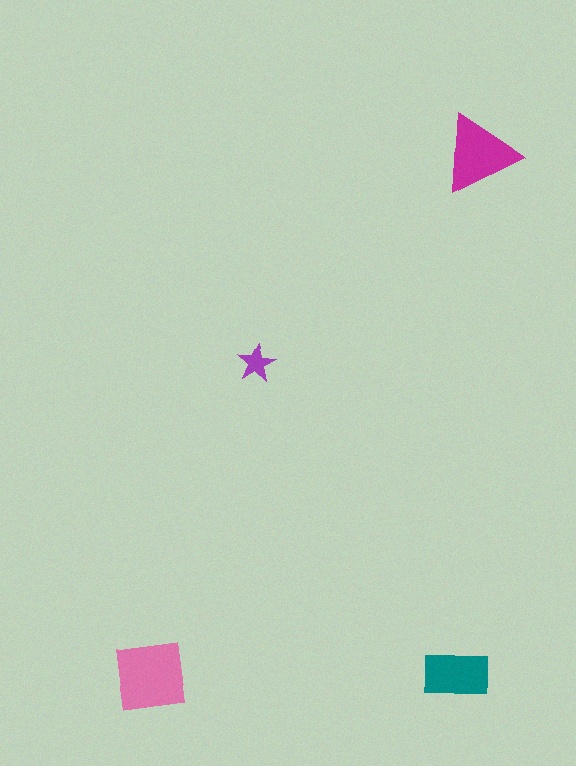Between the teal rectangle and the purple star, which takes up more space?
The teal rectangle.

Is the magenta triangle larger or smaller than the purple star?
Larger.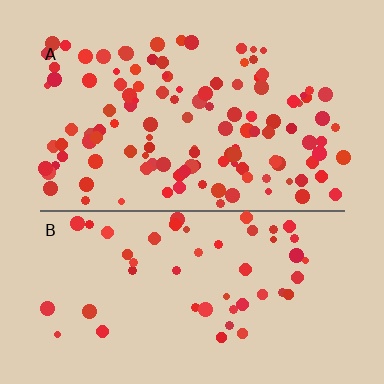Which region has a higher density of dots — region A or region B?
A (the top).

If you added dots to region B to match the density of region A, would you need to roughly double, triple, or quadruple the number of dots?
Approximately double.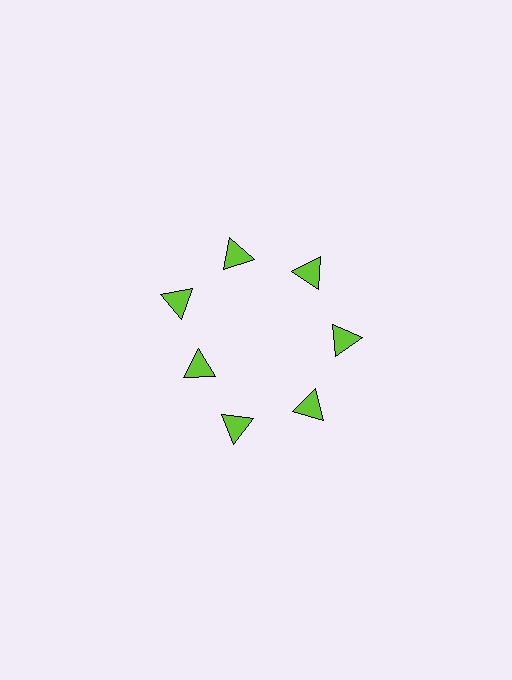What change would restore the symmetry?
The symmetry would be restored by moving it outward, back onto the ring so that all 7 triangles sit at equal angles and equal distance from the center.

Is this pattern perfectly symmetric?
No. The 7 lime triangles are arranged in a ring, but one element near the 8 o'clock position is pulled inward toward the center, breaking the 7-fold rotational symmetry.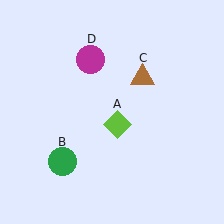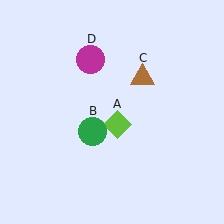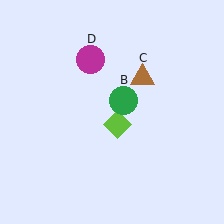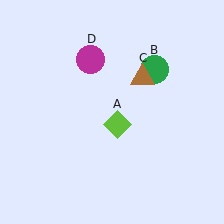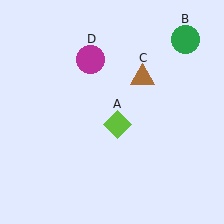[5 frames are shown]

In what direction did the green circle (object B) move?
The green circle (object B) moved up and to the right.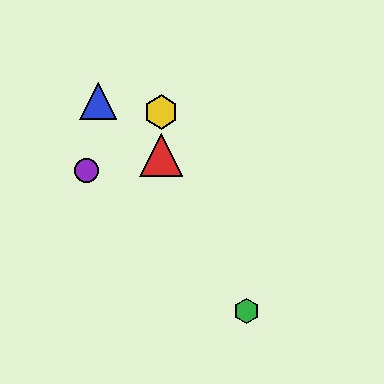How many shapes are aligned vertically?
2 shapes (the red triangle, the yellow hexagon) are aligned vertically.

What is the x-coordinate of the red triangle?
The red triangle is at x≈161.